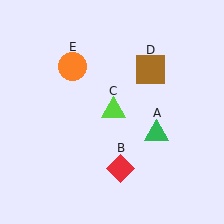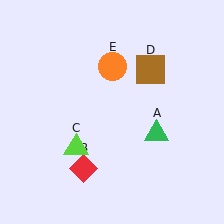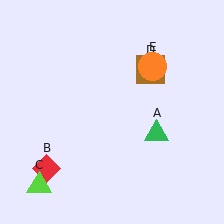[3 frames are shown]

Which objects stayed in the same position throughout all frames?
Green triangle (object A) and brown square (object D) remained stationary.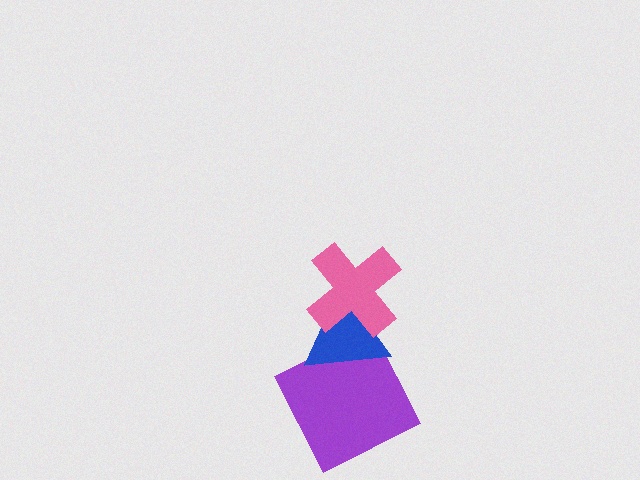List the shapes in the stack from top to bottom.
From top to bottom: the pink cross, the blue triangle, the purple square.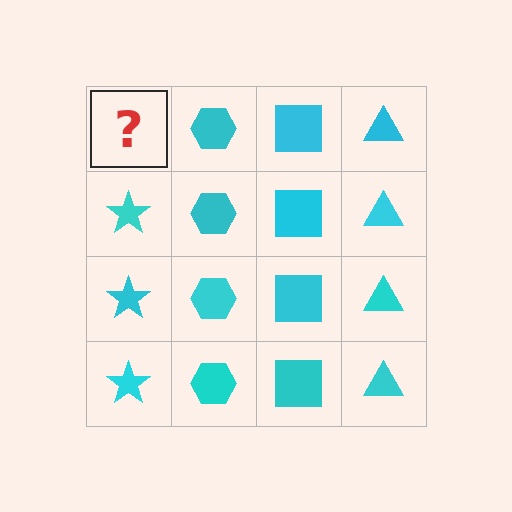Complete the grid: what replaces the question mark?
The question mark should be replaced with a cyan star.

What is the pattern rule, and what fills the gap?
The rule is that each column has a consistent shape. The gap should be filled with a cyan star.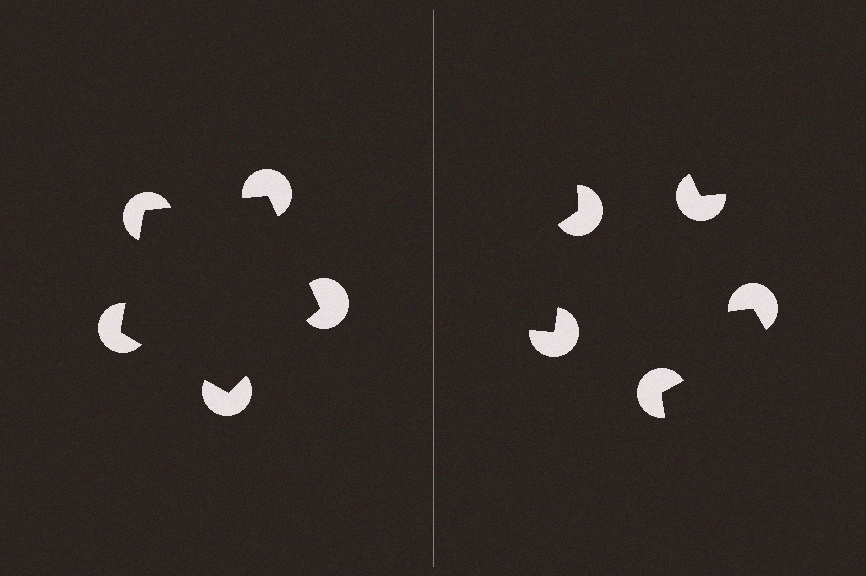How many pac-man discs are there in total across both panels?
10 — 5 on each side.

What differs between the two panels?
The pac-man discs are positioned identically on both sides; only the wedge orientations differ. On the left they align to a pentagon; on the right they are misaligned.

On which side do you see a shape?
An illusory pentagon appears on the left side. On the right side the wedge cuts are rotated, so no coherent shape forms.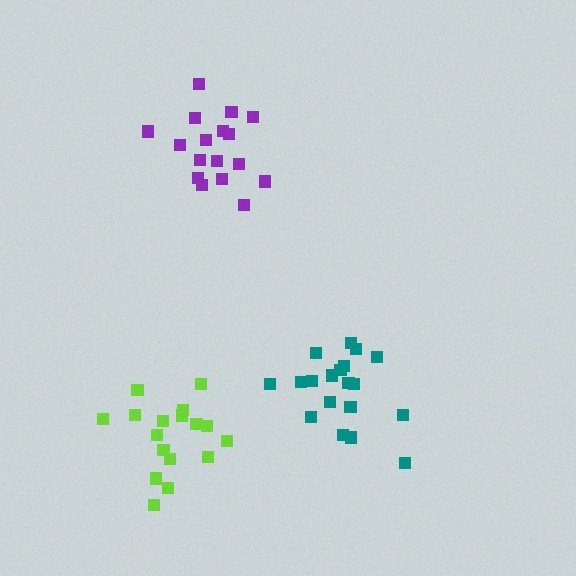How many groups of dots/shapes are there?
There are 3 groups.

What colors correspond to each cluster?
The clusters are colored: purple, lime, teal.